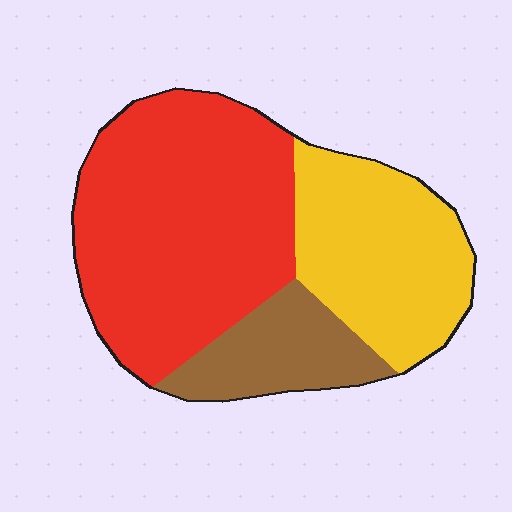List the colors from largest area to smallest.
From largest to smallest: red, yellow, brown.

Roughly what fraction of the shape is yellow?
Yellow covers about 30% of the shape.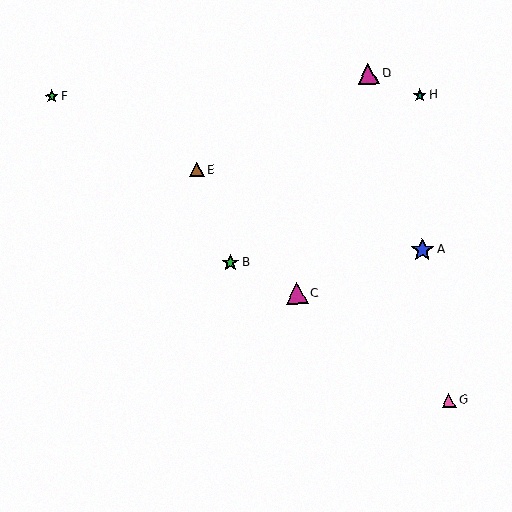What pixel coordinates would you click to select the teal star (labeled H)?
Click at (420, 95) to select the teal star H.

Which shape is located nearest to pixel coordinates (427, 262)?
The blue star (labeled A) at (422, 250) is nearest to that location.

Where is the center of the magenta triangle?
The center of the magenta triangle is at (368, 74).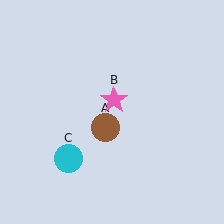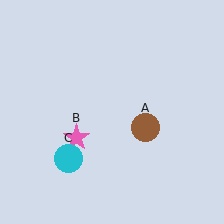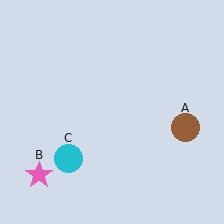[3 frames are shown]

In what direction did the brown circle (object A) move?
The brown circle (object A) moved right.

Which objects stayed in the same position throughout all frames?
Cyan circle (object C) remained stationary.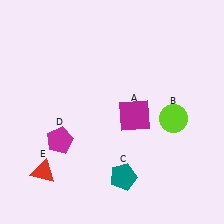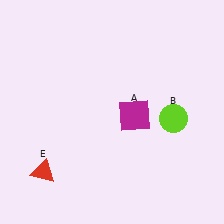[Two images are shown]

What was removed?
The magenta pentagon (D), the teal pentagon (C) were removed in Image 2.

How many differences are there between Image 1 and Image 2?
There are 2 differences between the two images.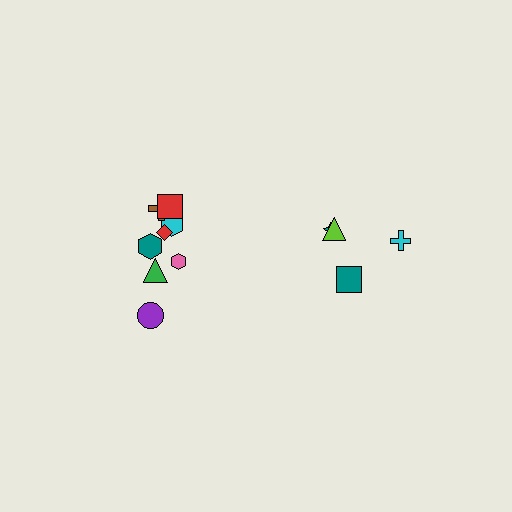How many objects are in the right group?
There are 4 objects.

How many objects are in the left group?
There are 8 objects.